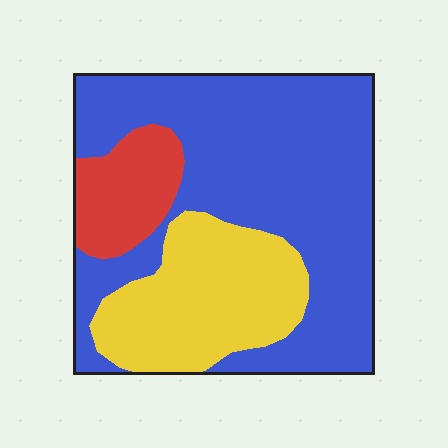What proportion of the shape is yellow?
Yellow covers around 25% of the shape.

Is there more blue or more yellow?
Blue.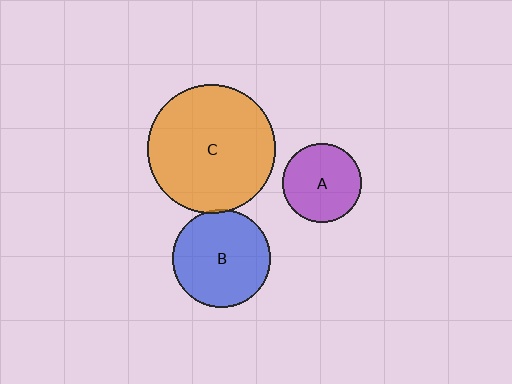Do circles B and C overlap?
Yes.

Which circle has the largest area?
Circle C (orange).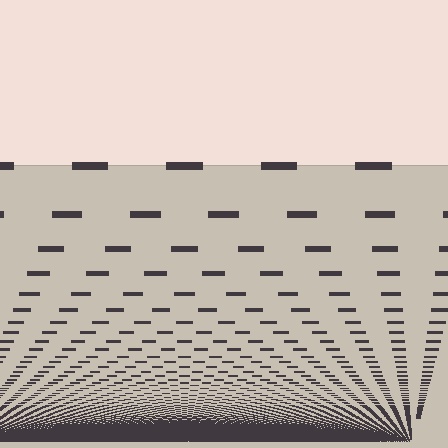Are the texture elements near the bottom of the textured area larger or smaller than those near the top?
Smaller. The gradient is inverted — elements near the bottom are smaller and denser.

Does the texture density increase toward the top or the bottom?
Density increases toward the bottom.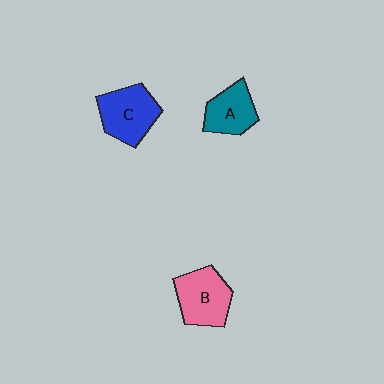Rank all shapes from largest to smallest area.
From largest to smallest: C (blue), B (pink), A (teal).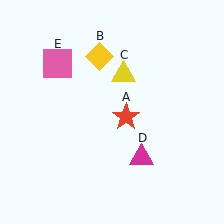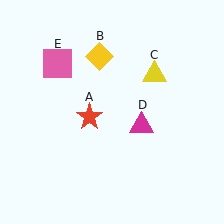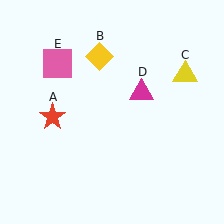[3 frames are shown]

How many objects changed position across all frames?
3 objects changed position: red star (object A), yellow triangle (object C), magenta triangle (object D).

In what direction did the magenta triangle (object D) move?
The magenta triangle (object D) moved up.